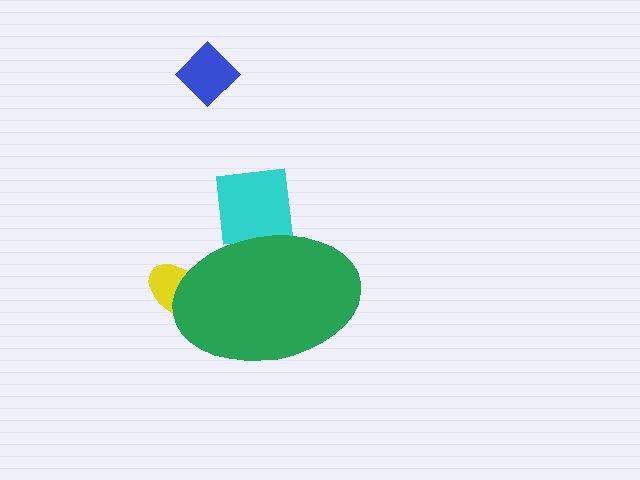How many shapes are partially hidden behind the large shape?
2 shapes are partially hidden.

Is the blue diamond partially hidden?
No, the blue diamond is fully visible.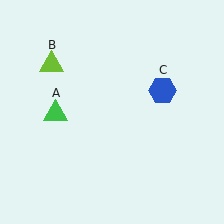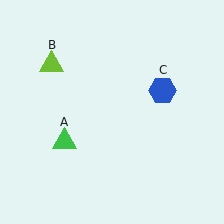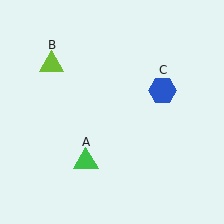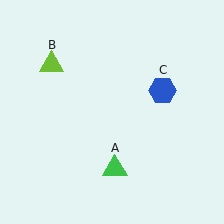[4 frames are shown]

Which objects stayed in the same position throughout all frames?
Lime triangle (object B) and blue hexagon (object C) remained stationary.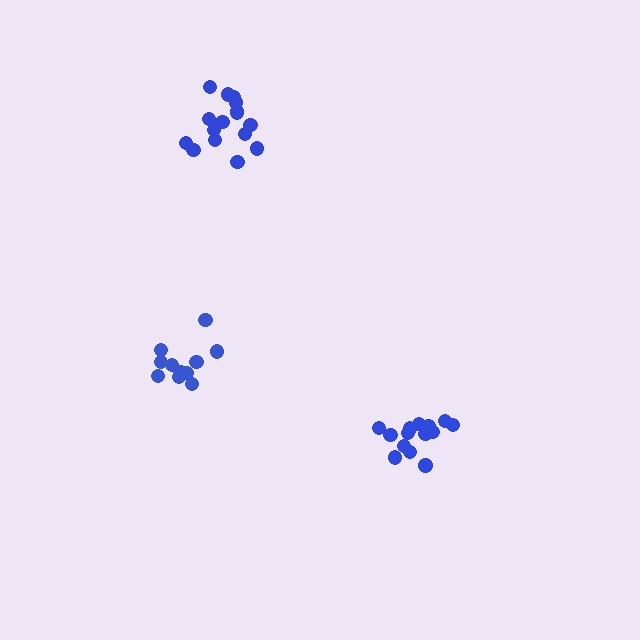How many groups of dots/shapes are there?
There are 3 groups.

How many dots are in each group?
Group 1: 16 dots, Group 2: 11 dots, Group 3: 15 dots (42 total).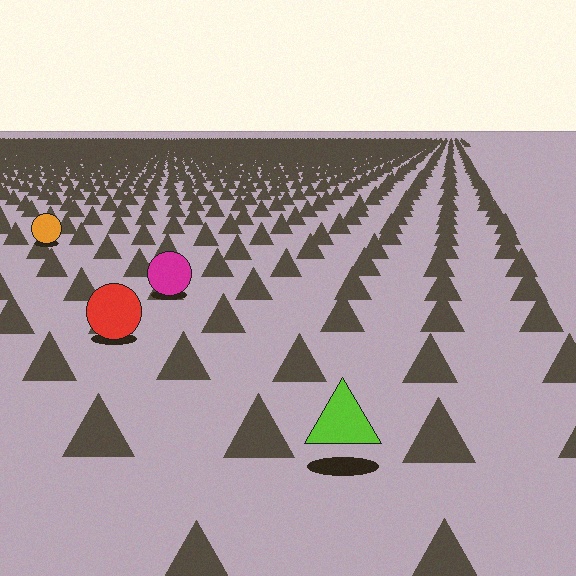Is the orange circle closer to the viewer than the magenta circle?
No. The magenta circle is closer — you can tell from the texture gradient: the ground texture is coarser near it.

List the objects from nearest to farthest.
From nearest to farthest: the lime triangle, the red circle, the magenta circle, the orange circle.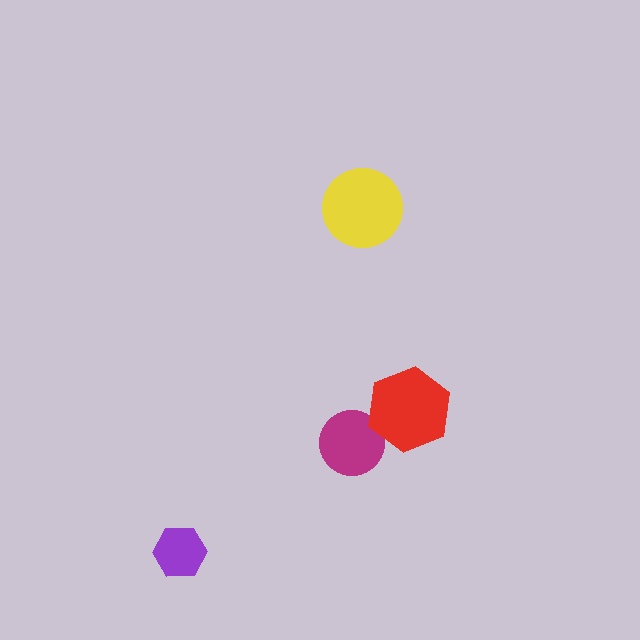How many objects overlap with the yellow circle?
0 objects overlap with the yellow circle.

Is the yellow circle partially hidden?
No, no other shape covers it.